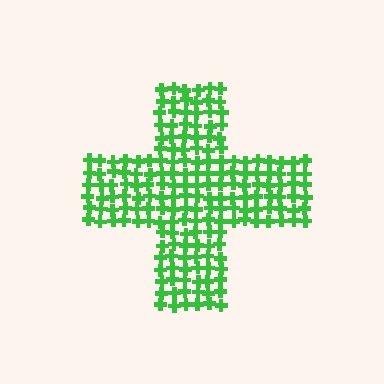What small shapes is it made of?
It is made of small crosses.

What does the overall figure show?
The overall figure shows a cross.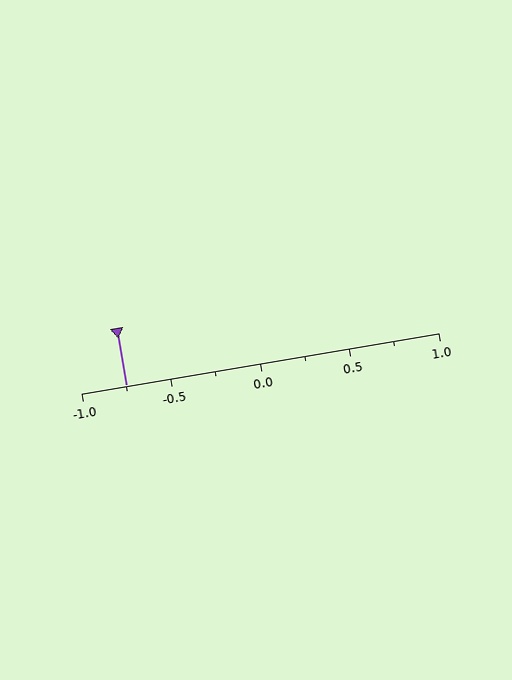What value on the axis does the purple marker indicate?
The marker indicates approximately -0.75.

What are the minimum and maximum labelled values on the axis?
The axis runs from -1.0 to 1.0.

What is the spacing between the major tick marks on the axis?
The major ticks are spaced 0.5 apart.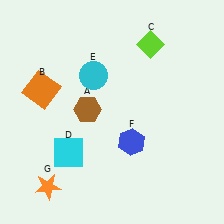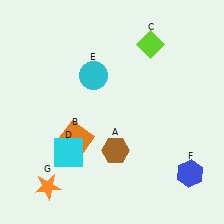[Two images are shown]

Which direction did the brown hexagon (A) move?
The brown hexagon (A) moved down.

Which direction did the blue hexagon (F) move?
The blue hexagon (F) moved right.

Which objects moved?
The objects that moved are: the brown hexagon (A), the orange square (B), the blue hexagon (F).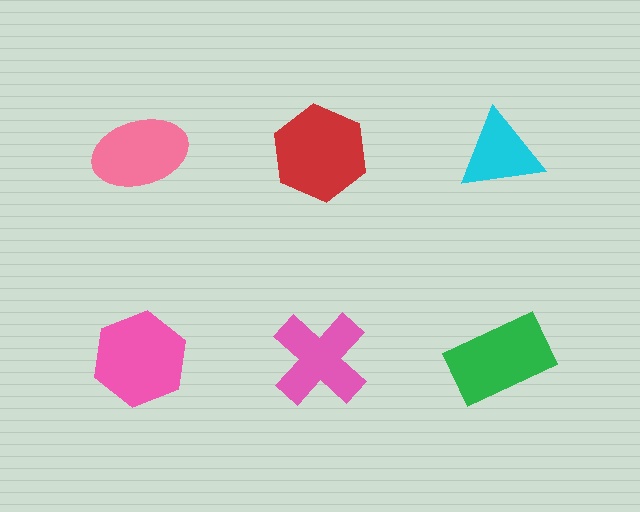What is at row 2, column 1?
A pink hexagon.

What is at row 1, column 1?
A pink ellipse.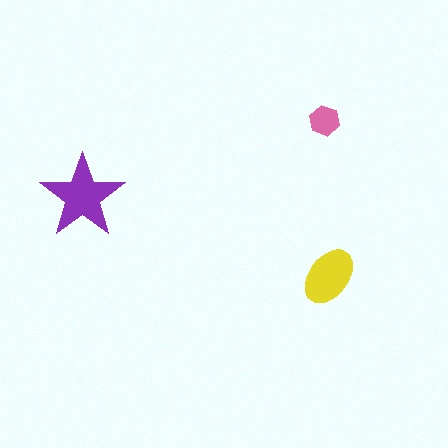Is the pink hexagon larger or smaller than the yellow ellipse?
Smaller.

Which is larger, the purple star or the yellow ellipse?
The purple star.